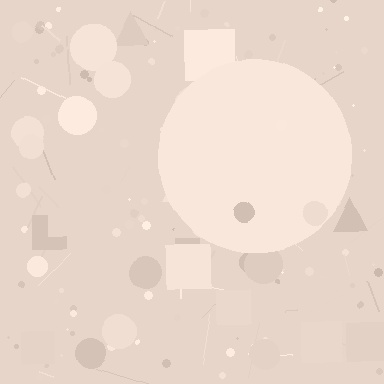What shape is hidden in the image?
A circle is hidden in the image.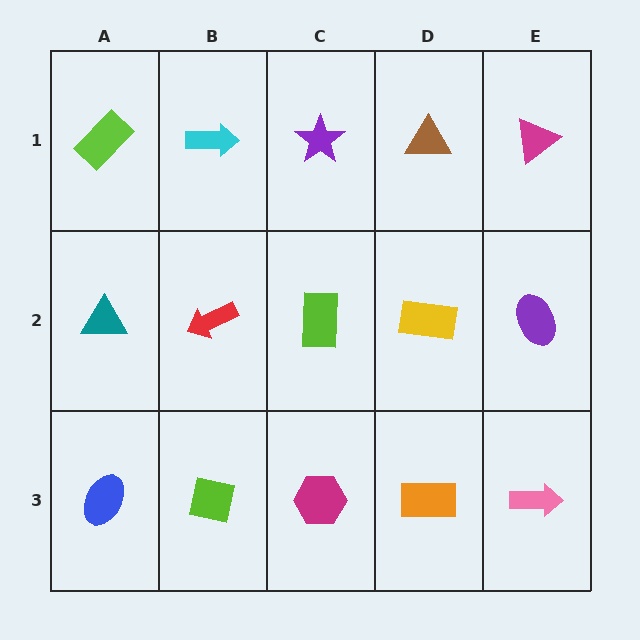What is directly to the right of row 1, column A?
A cyan arrow.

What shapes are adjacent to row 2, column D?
A brown triangle (row 1, column D), an orange rectangle (row 3, column D), a lime rectangle (row 2, column C), a purple ellipse (row 2, column E).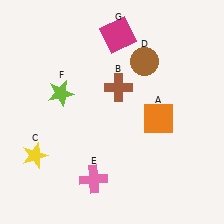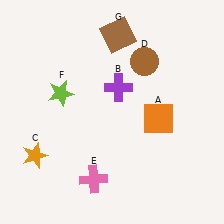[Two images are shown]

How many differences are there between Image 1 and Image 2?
There are 3 differences between the two images.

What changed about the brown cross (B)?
In Image 1, B is brown. In Image 2, it changed to purple.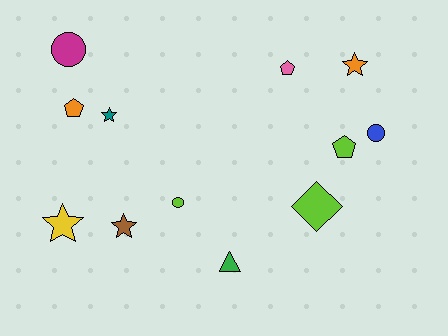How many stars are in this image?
There are 4 stars.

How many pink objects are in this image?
There is 1 pink object.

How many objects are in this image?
There are 12 objects.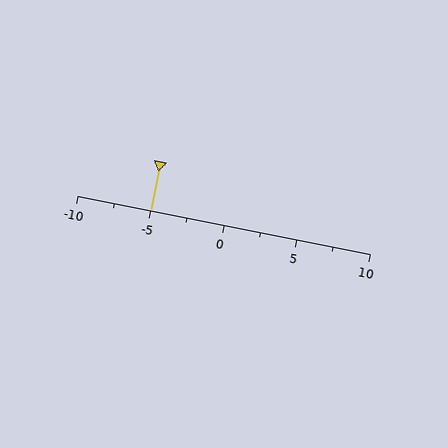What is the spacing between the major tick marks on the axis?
The major ticks are spaced 5 apart.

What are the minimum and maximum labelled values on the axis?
The axis runs from -10 to 10.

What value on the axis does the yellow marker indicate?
The marker indicates approximately -5.